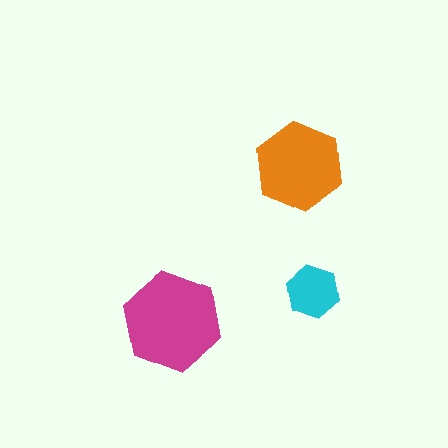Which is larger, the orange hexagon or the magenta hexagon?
The magenta one.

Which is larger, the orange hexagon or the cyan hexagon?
The orange one.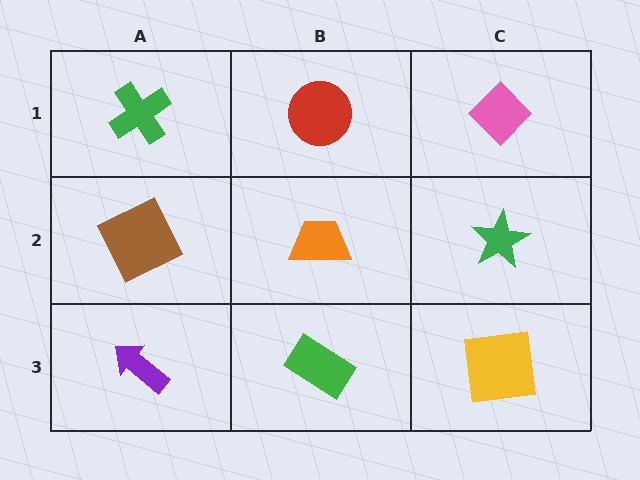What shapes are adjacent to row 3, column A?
A brown square (row 2, column A), a green rectangle (row 3, column B).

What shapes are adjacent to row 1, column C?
A green star (row 2, column C), a red circle (row 1, column B).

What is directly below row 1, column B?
An orange trapezoid.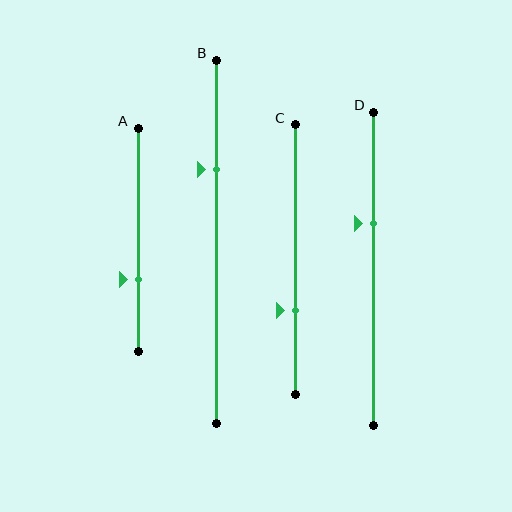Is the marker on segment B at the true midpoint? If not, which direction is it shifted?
No, the marker on segment B is shifted upward by about 20% of the segment length.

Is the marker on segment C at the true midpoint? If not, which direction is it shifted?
No, the marker on segment C is shifted downward by about 19% of the segment length.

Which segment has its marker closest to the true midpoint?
Segment D has its marker closest to the true midpoint.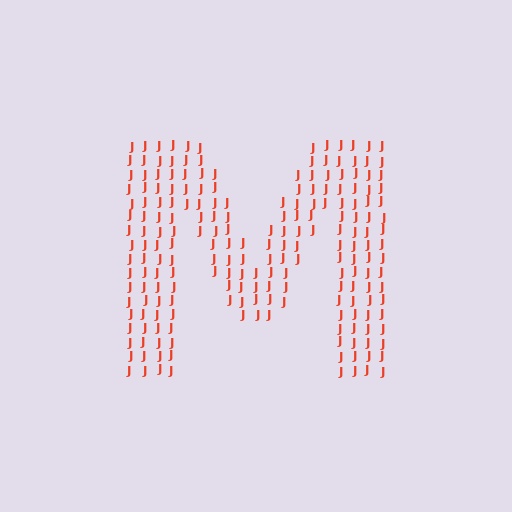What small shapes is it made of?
It is made of small letter J's.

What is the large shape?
The large shape is the letter M.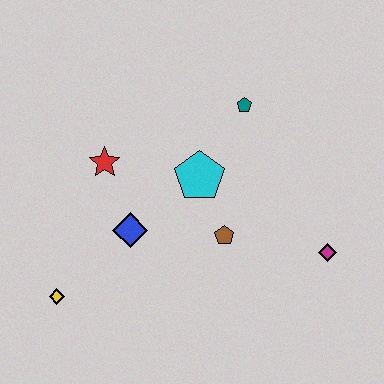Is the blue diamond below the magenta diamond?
No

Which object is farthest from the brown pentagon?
The yellow diamond is farthest from the brown pentagon.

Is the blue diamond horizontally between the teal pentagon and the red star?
Yes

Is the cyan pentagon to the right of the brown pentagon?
No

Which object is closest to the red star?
The blue diamond is closest to the red star.